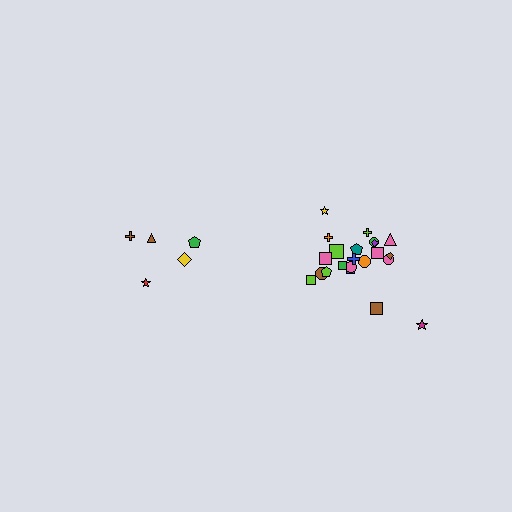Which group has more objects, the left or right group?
The right group.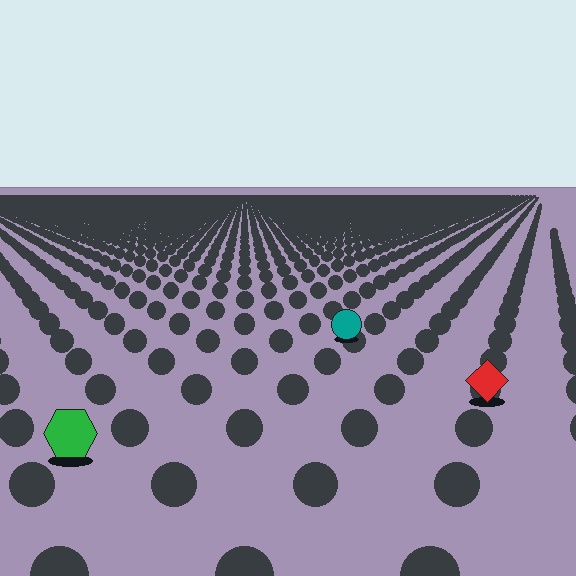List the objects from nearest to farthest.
From nearest to farthest: the green hexagon, the red diamond, the teal circle.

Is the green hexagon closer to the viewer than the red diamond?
Yes. The green hexagon is closer — you can tell from the texture gradient: the ground texture is coarser near it.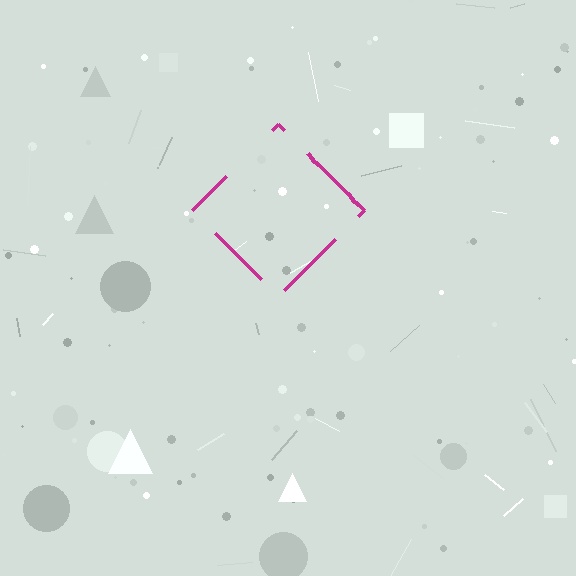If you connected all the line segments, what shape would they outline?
They would outline a diamond.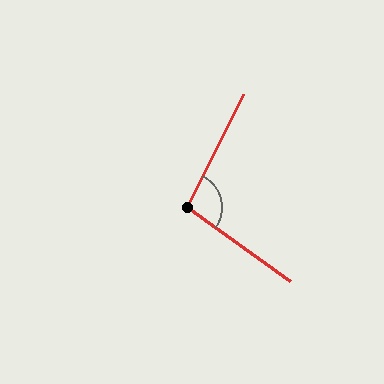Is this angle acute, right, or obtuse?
It is obtuse.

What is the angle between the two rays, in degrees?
Approximately 99 degrees.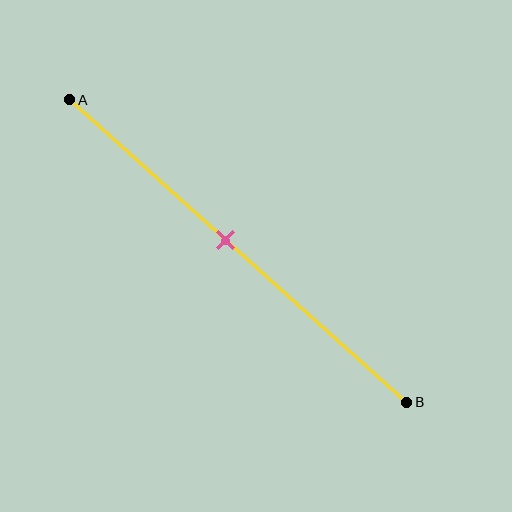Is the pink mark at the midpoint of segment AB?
No, the mark is at about 45% from A, not at the 50% midpoint.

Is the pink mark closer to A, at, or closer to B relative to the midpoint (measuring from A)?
The pink mark is closer to point A than the midpoint of segment AB.